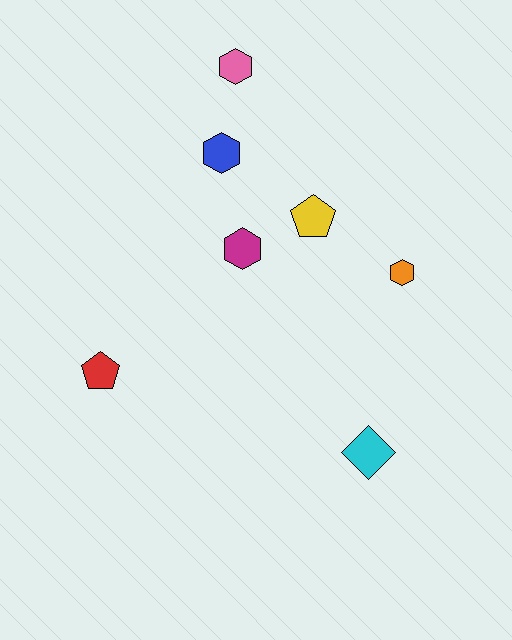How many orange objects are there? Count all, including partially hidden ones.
There is 1 orange object.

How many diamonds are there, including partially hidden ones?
There is 1 diamond.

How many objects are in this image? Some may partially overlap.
There are 7 objects.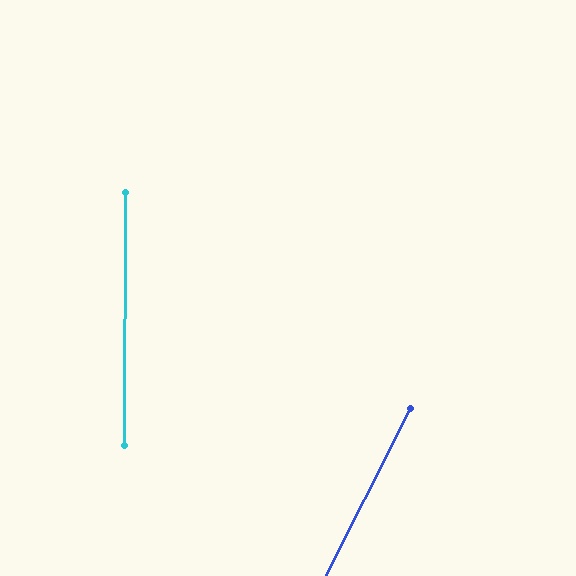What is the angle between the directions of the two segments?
Approximately 26 degrees.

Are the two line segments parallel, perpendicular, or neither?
Neither parallel nor perpendicular — they differ by about 26°.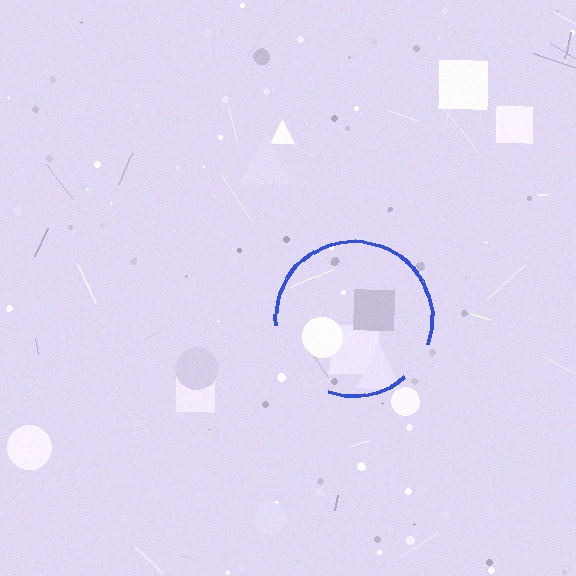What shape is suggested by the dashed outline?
The dashed outline suggests a circle.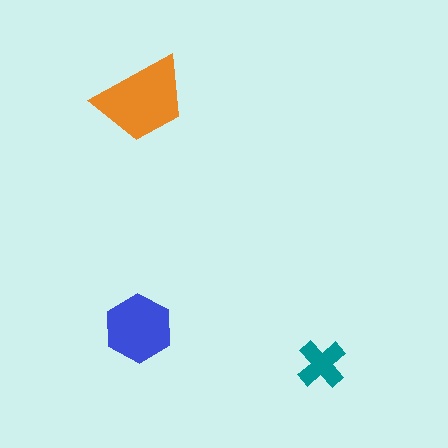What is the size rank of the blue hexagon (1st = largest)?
2nd.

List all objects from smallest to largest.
The teal cross, the blue hexagon, the orange trapezoid.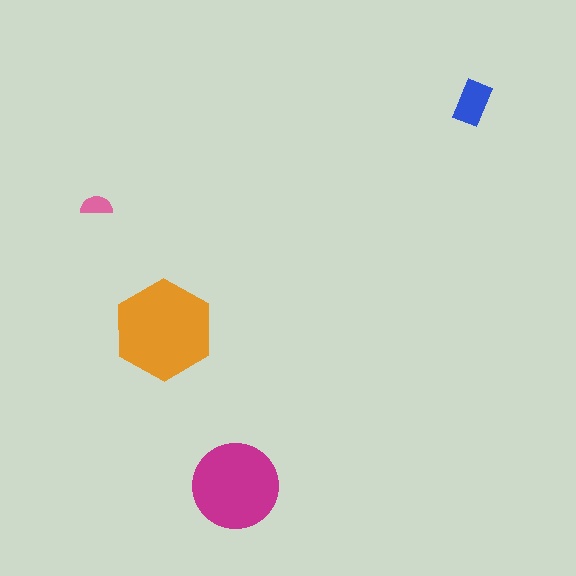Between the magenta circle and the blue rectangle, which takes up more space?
The magenta circle.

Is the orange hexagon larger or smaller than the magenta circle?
Larger.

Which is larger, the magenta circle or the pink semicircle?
The magenta circle.